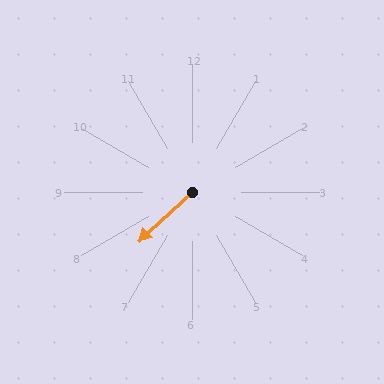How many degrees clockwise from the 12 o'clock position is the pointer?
Approximately 227 degrees.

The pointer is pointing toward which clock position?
Roughly 8 o'clock.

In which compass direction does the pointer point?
Southwest.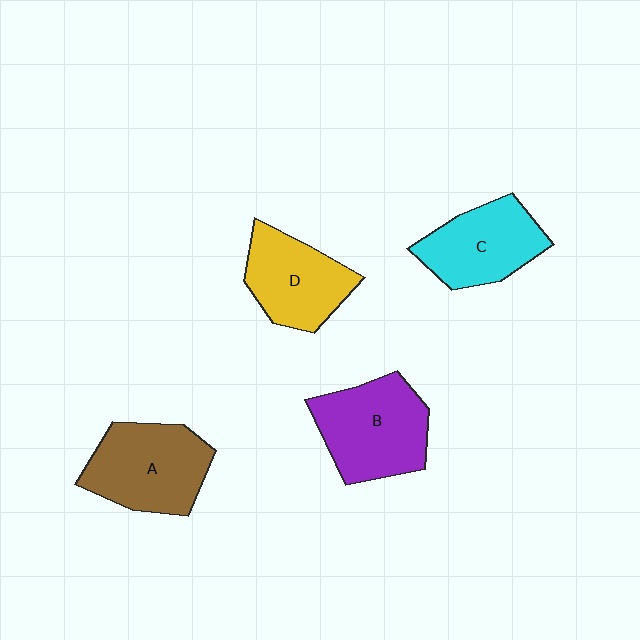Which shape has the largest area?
Shape B (purple).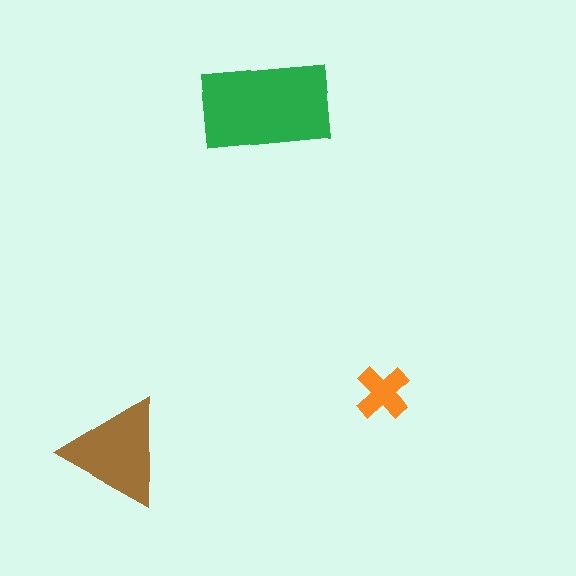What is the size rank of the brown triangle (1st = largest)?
2nd.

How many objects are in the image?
There are 3 objects in the image.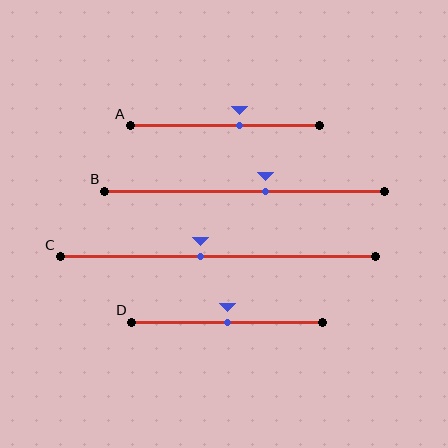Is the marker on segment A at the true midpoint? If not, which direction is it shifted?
No, the marker on segment A is shifted to the right by about 8% of the segment length.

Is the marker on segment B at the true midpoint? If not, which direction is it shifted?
No, the marker on segment B is shifted to the right by about 7% of the segment length.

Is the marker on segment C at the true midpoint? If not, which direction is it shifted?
No, the marker on segment C is shifted to the left by about 6% of the segment length.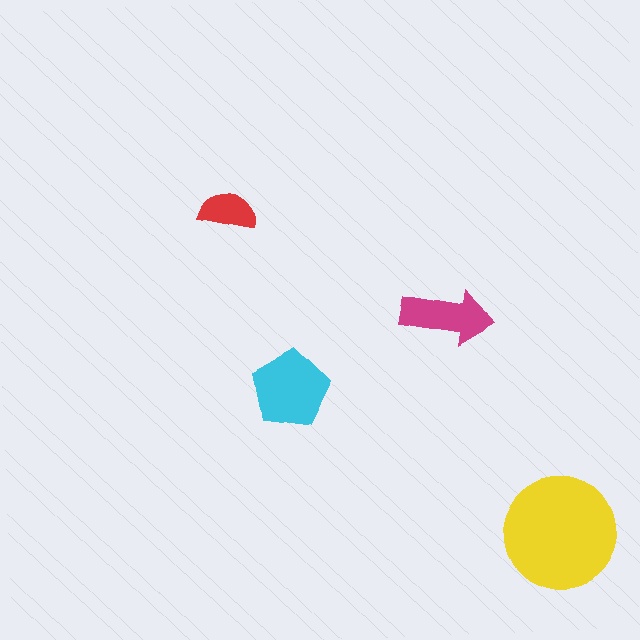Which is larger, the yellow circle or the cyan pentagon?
The yellow circle.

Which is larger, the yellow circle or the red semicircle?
The yellow circle.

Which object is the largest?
The yellow circle.